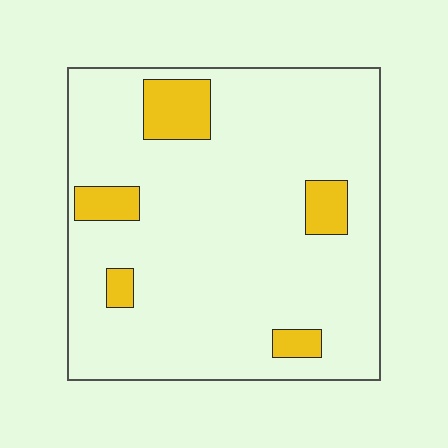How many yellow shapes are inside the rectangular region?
5.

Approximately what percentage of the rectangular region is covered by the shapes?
Approximately 10%.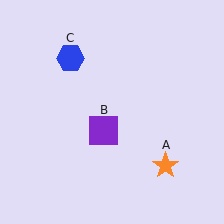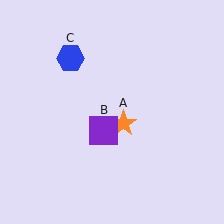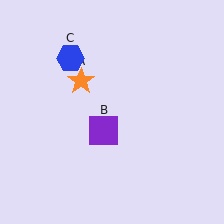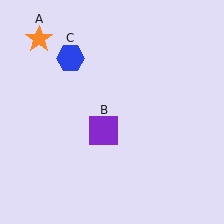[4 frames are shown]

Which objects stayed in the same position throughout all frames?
Purple square (object B) and blue hexagon (object C) remained stationary.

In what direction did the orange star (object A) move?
The orange star (object A) moved up and to the left.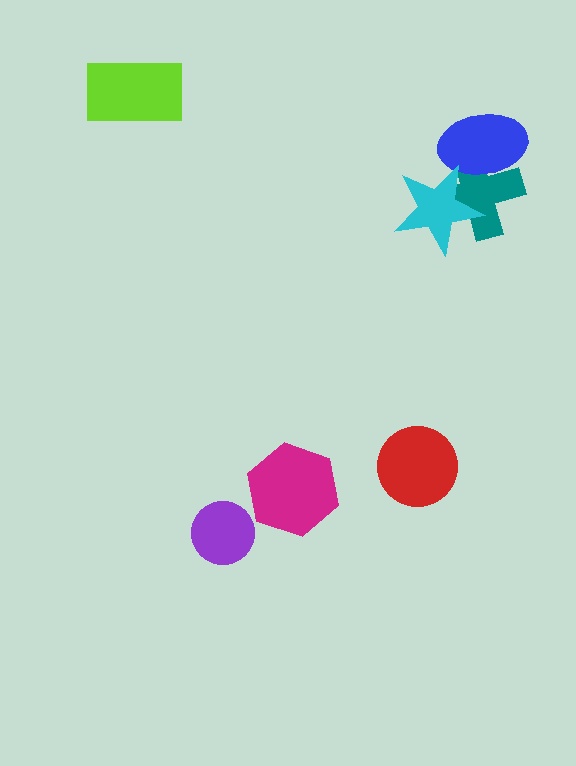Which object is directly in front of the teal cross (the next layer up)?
The blue ellipse is directly in front of the teal cross.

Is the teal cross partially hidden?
Yes, it is partially covered by another shape.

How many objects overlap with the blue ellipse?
2 objects overlap with the blue ellipse.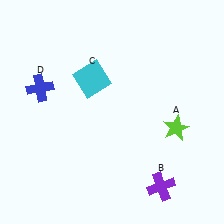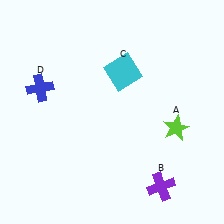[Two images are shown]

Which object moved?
The cyan square (C) moved right.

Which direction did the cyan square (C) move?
The cyan square (C) moved right.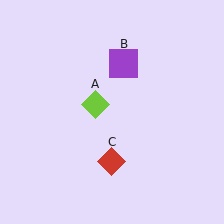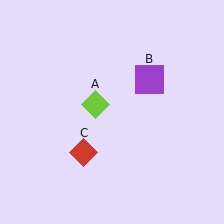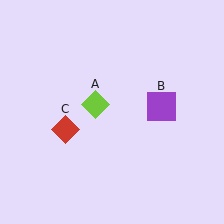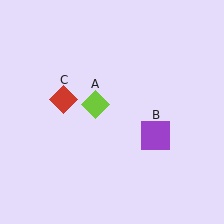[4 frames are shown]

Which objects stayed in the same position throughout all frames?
Lime diamond (object A) remained stationary.